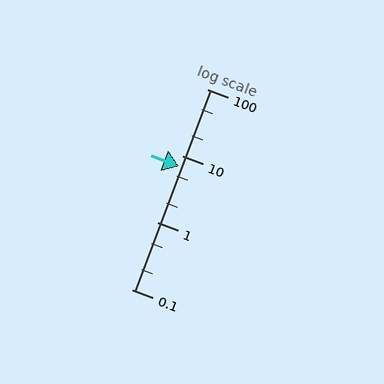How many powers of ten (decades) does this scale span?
The scale spans 3 decades, from 0.1 to 100.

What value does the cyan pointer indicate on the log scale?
The pointer indicates approximately 6.9.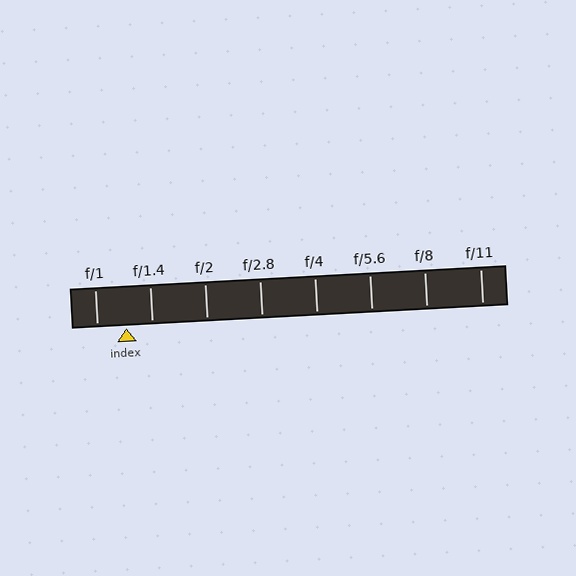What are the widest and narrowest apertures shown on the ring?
The widest aperture shown is f/1 and the narrowest is f/11.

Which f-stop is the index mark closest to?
The index mark is closest to f/1.4.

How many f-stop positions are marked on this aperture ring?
There are 8 f-stop positions marked.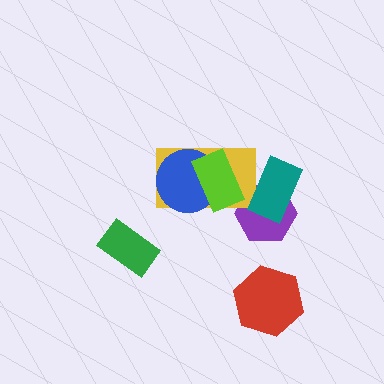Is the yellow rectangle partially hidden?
Yes, it is partially covered by another shape.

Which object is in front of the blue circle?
The lime rectangle is in front of the blue circle.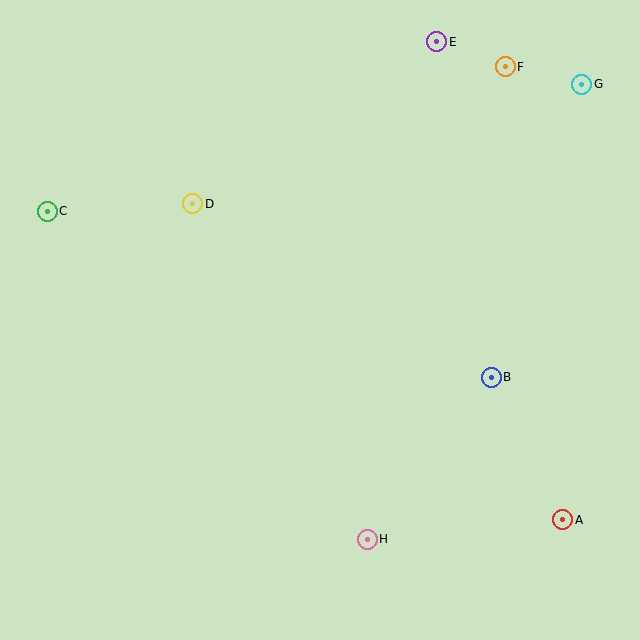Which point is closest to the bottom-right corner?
Point A is closest to the bottom-right corner.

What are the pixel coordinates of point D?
Point D is at (193, 204).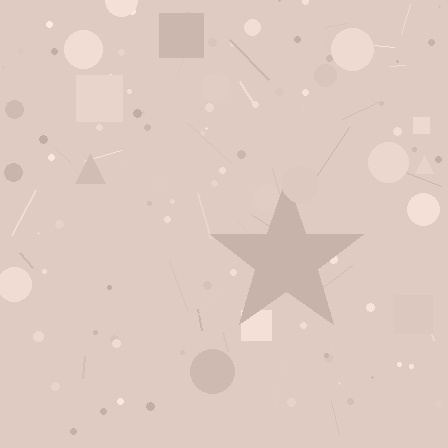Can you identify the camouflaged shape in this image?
The camouflaged shape is a star.